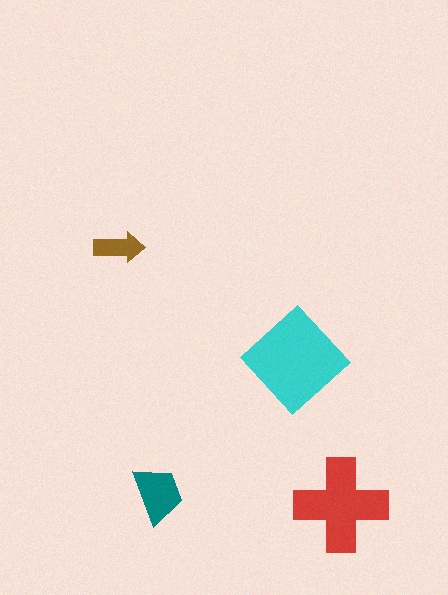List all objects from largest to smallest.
The cyan diamond, the red cross, the teal trapezoid, the brown arrow.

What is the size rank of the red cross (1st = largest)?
2nd.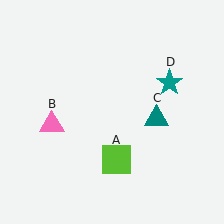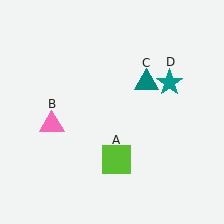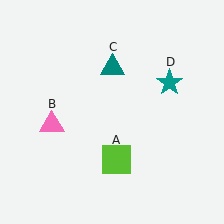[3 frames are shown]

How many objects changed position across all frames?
1 object changed position: teal triangle (object C).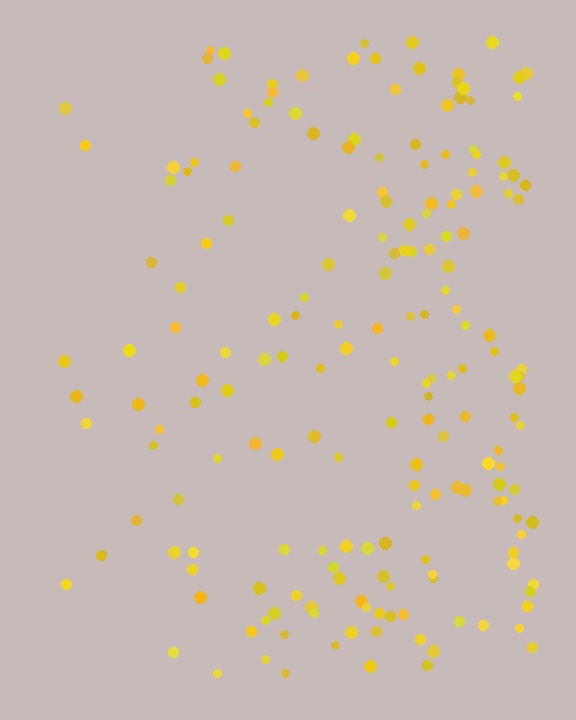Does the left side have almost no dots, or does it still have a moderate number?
Still a moderate number, just noticeably fewer than the right.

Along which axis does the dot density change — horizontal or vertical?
Horizontal.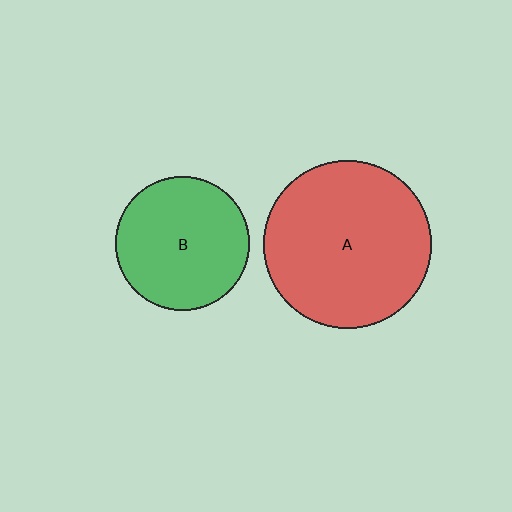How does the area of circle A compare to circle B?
Approximately 1.6 times.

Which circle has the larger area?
Circle A (red).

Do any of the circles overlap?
No, none of the circles overlap.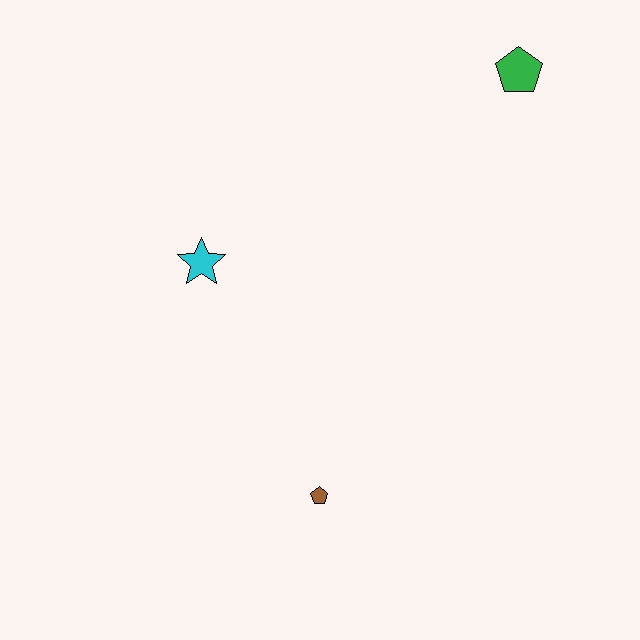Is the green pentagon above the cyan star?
Yes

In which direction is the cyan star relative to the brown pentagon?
The cyan star is above the brown pentagon.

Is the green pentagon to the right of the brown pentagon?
Yes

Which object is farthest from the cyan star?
The green pentagon is farthest from the cyan star.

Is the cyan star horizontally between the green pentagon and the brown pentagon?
No